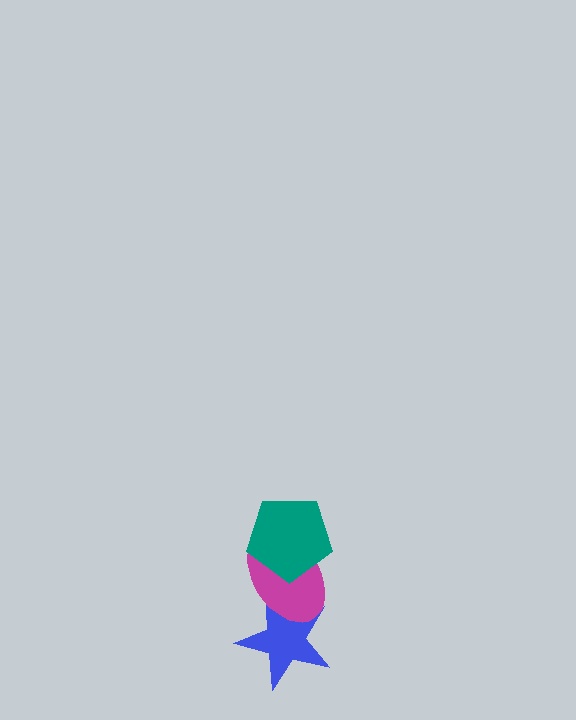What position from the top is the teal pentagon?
The teal pentagon is 1st from the top.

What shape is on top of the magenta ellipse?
The teal pentagon is on top of the magenta ellipse.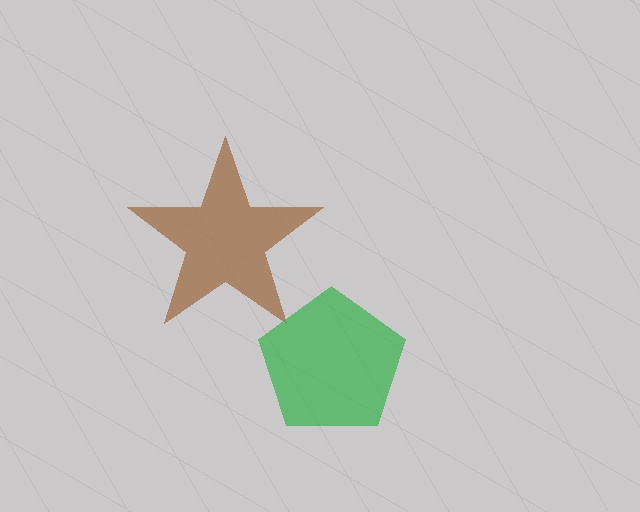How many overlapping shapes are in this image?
There are 2 overlapping shapes in the image.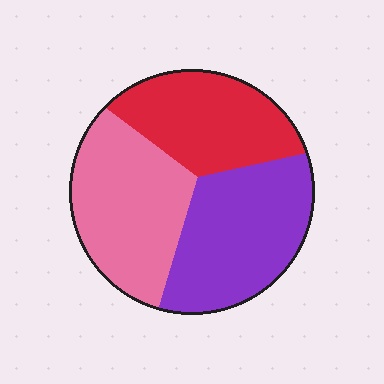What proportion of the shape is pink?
Pink covers about 35% of the shape.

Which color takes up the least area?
Red, at roughly 30%.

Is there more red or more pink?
Pink.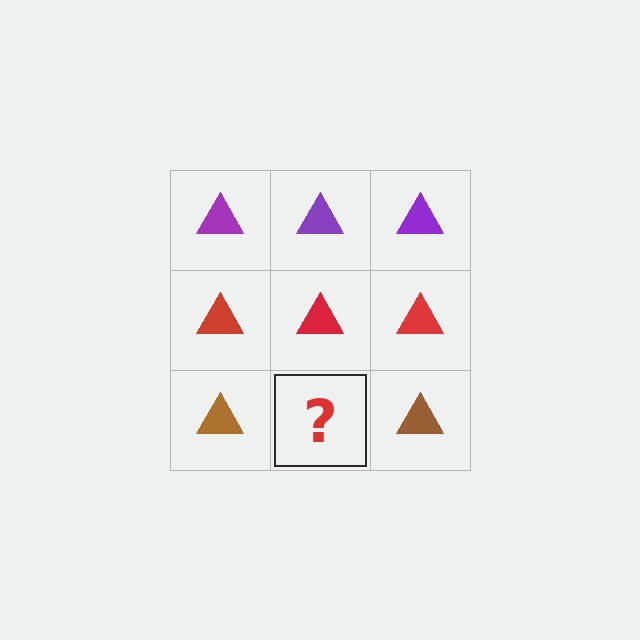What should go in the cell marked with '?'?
The missing cell should contain a brown triangle.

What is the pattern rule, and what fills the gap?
The rule is that each row has a consistent color. The gap should be filled with a brown triangle.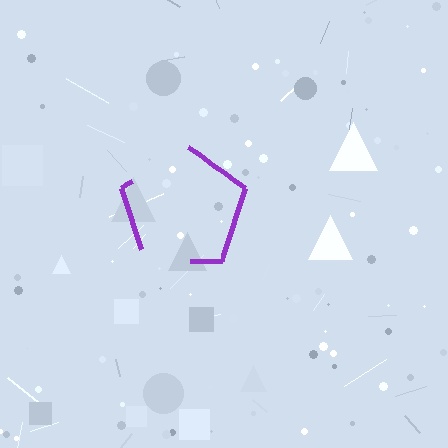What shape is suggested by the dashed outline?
The dashed outline suggests a pentagon.